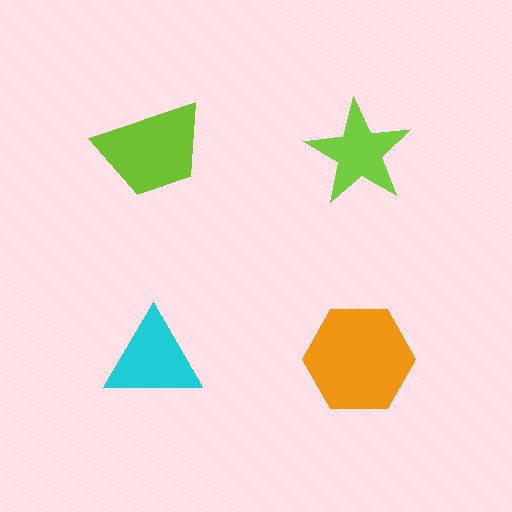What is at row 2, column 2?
An orange hexagon.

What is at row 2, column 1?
A cyan triangle.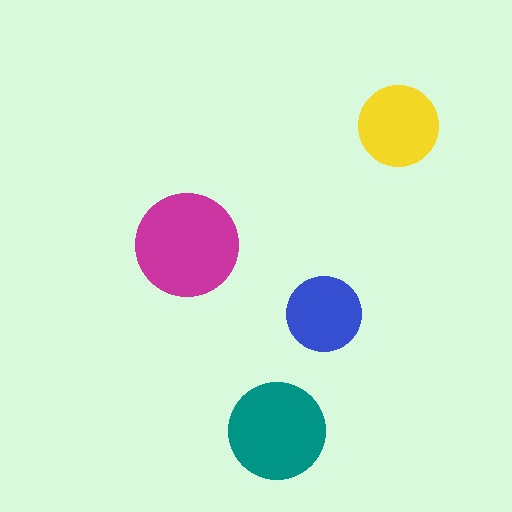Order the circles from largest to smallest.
the magenta one, the teal one, the yellow one, the blue one.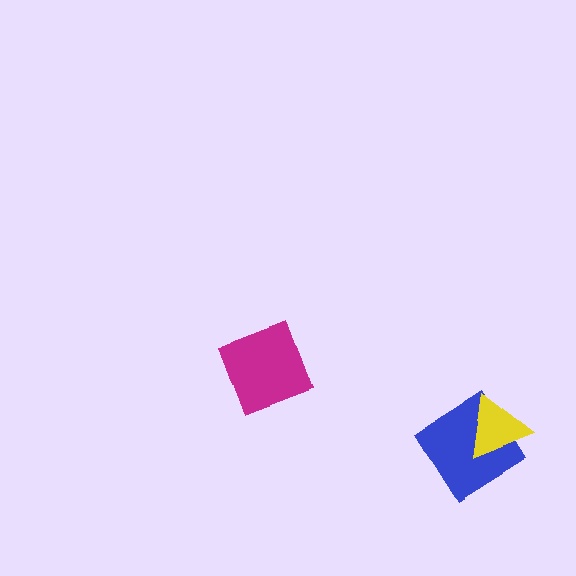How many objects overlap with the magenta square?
0 objects overlap with the magenta square.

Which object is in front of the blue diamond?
The yellow triangle is in front of the blue diamond.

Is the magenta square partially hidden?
No, no other shape covers it.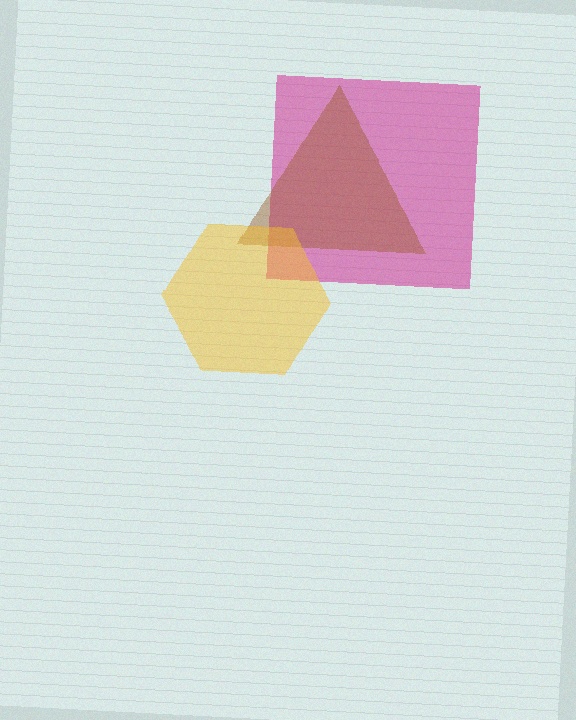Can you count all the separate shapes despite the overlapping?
Yes, there are 3 separate shapes.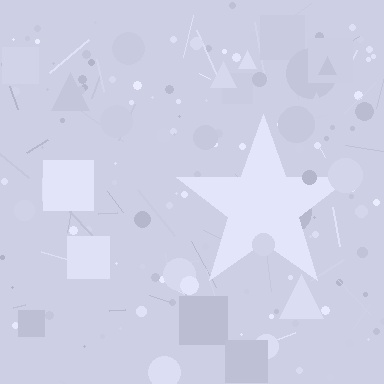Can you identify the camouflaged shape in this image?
The camouflaged shape is a star.